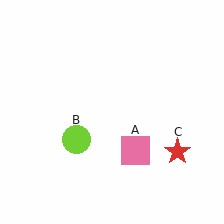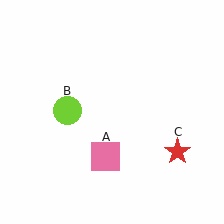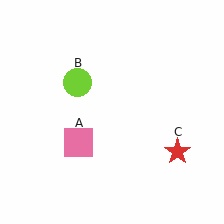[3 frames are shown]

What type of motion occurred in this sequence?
The pink square (object A), lime circle (object B) rotated clockwise around the center of the scene.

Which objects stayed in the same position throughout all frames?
Red star (object C) remained stationary.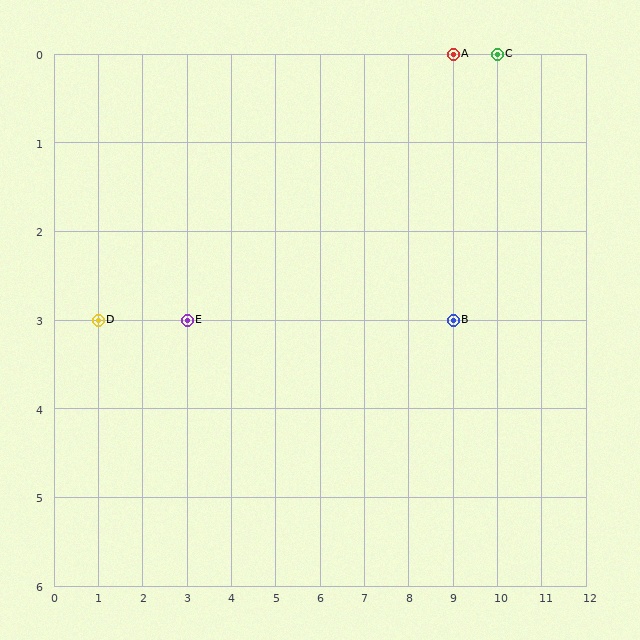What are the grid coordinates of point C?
Point C is at grid coordinates (10, 0).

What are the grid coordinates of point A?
Point A is at grid coordinates (9, 0).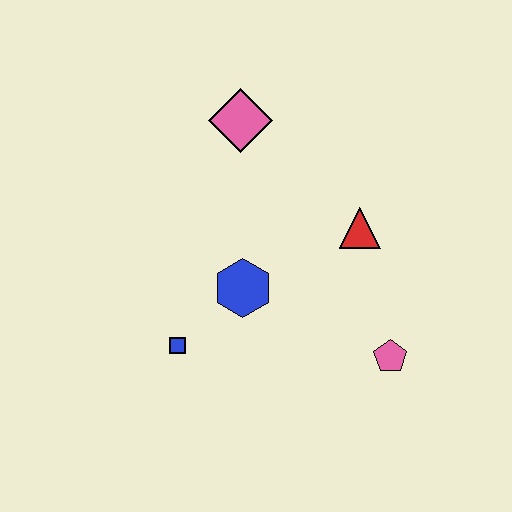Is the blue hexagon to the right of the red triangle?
No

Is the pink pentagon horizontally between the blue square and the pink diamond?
No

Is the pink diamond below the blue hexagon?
No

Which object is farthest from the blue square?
The pink diamond is farthest from the blue square.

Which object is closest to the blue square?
The blue hexagon is closest to the blue square.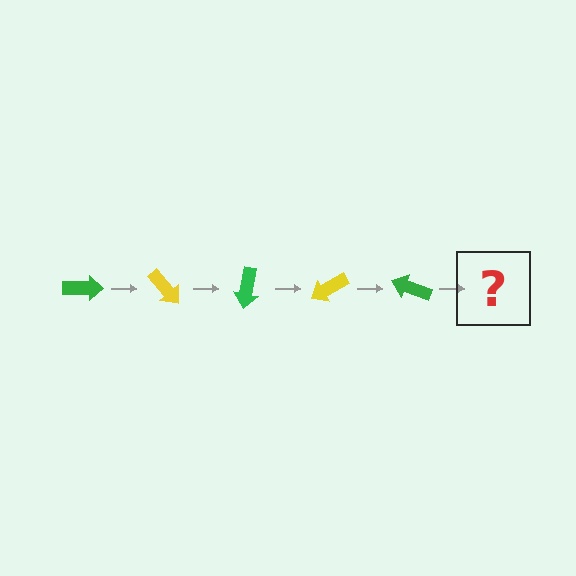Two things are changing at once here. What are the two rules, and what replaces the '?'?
The two rules are that it rotates 50 degrees each step and the color cycles through green and yellow. The '?' should be a yellow arrow, rotated 250 degrees from the start.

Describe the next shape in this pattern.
It should be a yellow arrow, rotated 250 degrees from the start.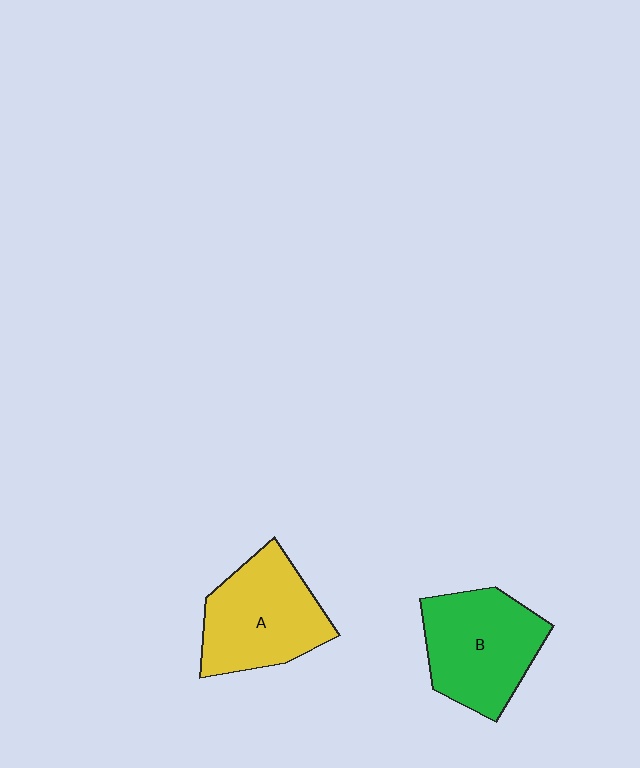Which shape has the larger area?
Shape A (yellow).